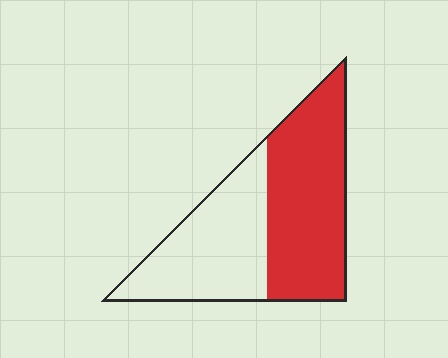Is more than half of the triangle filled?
Yes.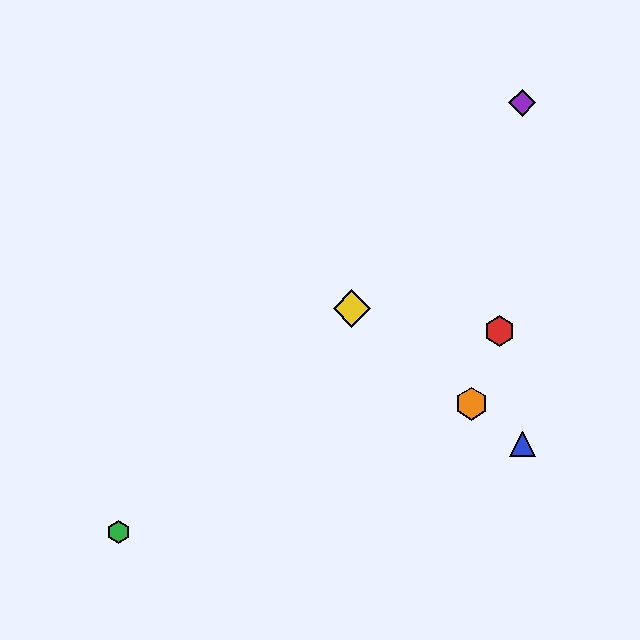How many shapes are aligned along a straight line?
3 shapes (the blue triangle, the yellow diamond, the orange hexagon) are aligned along a straight line.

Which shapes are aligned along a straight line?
The blue triangle, the yellow diamond, the orange hexagon are aligned along a straight line.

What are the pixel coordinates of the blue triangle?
The blue triangle is at (522, 444).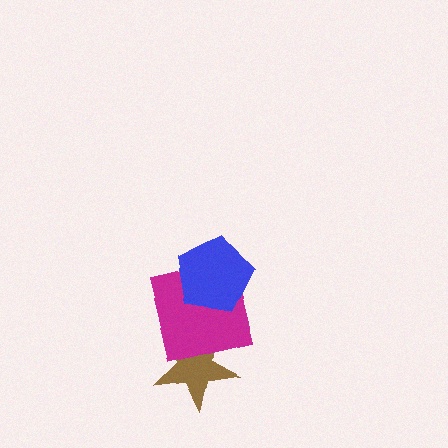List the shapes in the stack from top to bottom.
From top to bottom: the blue pentagon, the magenta square, the brown star.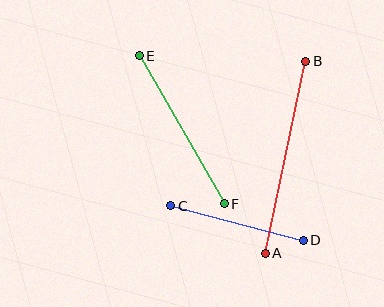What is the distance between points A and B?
The distance is approximately 196 pixels.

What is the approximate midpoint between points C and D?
The midpoint is at approximately (237, 223) pixels.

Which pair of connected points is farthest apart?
Points A and B are farthest apart.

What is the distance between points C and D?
The distance is approximately 137 pixels.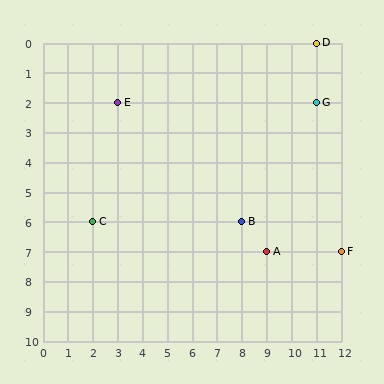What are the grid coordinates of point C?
Point C is at grid coordinates (2, 6).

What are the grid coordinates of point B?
Point B is at grid coordinates (8, 6).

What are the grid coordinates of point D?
Point D is at grid coordinates (11, 0).